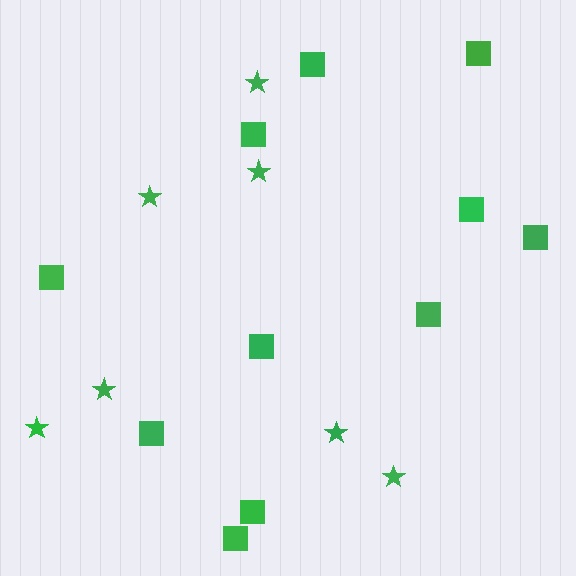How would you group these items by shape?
There are 2 groups: one group of squares (11) and one group of stars (7).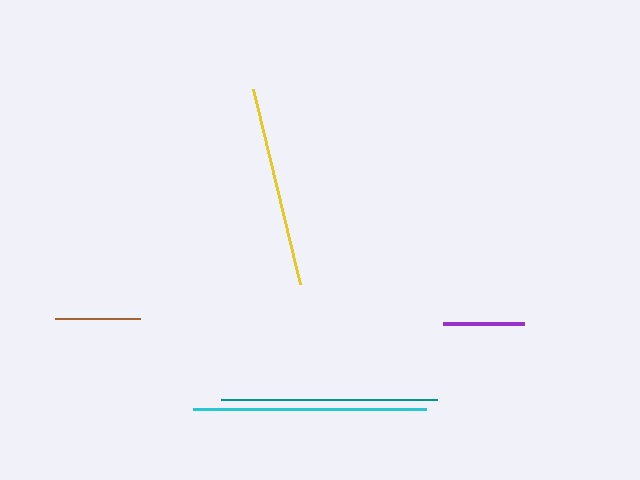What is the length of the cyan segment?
The cyan segment is approximately 232 pixels long.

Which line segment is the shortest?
The purple line is the shortest at approximately 80 pixels.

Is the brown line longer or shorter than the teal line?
The teal line is longer than the brown line.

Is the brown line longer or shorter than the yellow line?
The yellow line is longer than the brown line.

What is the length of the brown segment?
The brown segment is approximately 85 pixels long.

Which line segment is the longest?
The cyan line is the longest at approximately 232 pixels.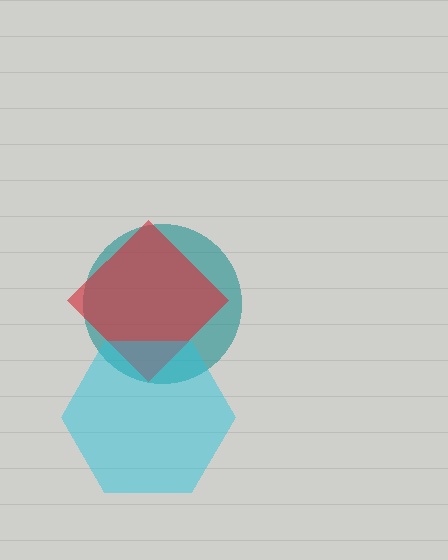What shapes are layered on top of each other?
The layered shapes are: a teal circle, a red diamond, a cyan hexagon.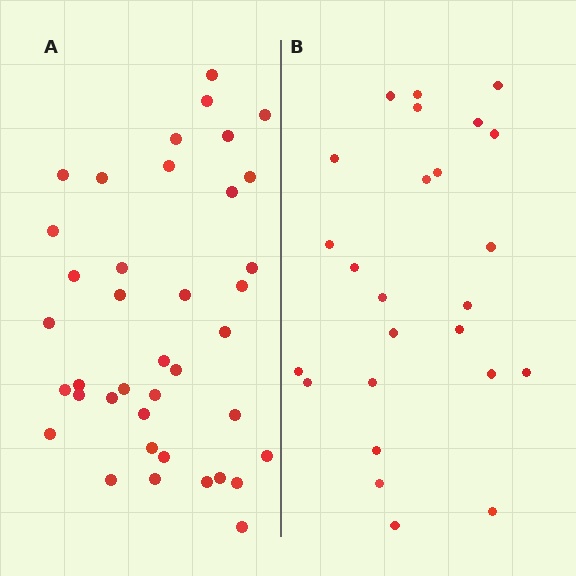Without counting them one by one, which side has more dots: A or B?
Region A (the left region) has more dots.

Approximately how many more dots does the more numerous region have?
Region A has approximately 15 more dots than region B.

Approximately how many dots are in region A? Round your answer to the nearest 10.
About 40 dots. (The exact count is 39, which rounds to 40.)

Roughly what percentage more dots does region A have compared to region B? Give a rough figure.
About 55% more.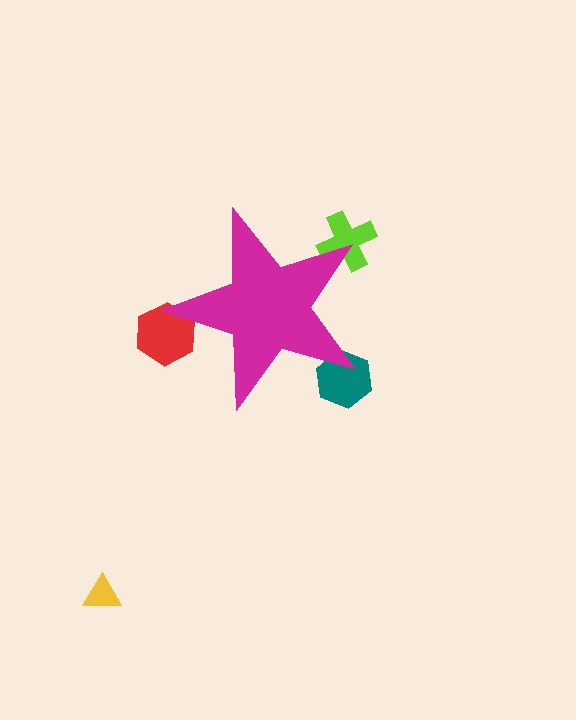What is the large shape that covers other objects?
A magenta star.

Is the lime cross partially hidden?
Yes, the lime cross is partially hidden behind the magenta star.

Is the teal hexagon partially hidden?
Yes, the teal hexagon is partially hidden behind the magenta star.